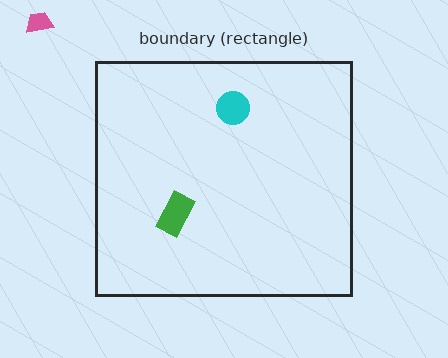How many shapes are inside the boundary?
2 inside, 1 outside.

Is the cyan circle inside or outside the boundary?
Inside.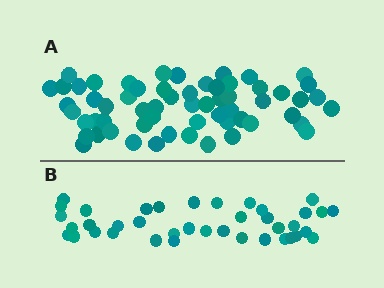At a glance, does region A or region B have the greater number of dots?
Region A (the top region) has more dots.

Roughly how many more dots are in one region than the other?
Region A has approximately 20 more dots than region B.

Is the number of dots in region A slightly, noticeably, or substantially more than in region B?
Region A has substantially more. The ratio is roughly 1.5 to 1.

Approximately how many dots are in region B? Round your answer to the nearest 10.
About 40 dots. (The exact count is 39, which rounds to 40.)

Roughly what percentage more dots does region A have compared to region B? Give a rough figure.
About 55% more.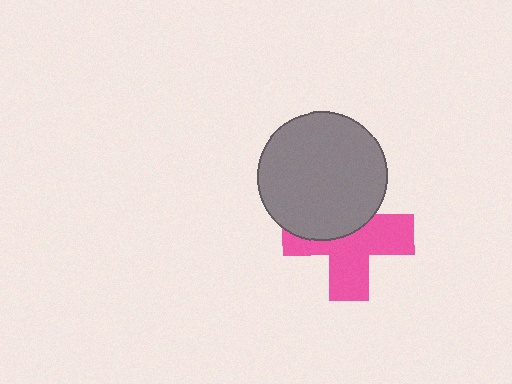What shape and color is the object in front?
The object in front is a gray circle.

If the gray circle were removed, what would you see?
You would see the complete pink cross.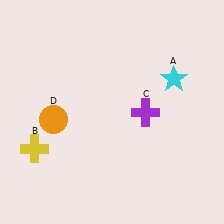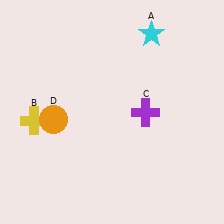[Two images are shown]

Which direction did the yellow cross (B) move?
The yellow cross (B) moved up.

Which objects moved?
The objects that moved are: the cyan star (A), the yellow cross (B).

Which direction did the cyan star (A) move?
The cyan star (A) moved up.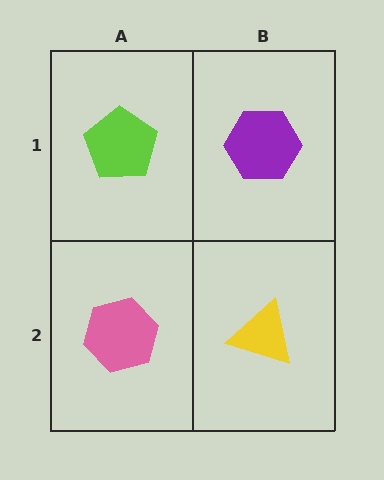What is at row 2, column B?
A yellow triangle.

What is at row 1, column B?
A purple hexagon.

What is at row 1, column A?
A lime pentagon.